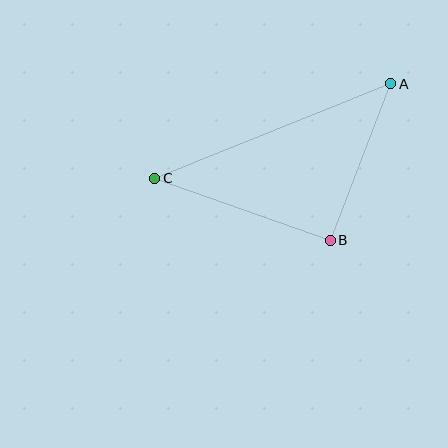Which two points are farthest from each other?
Points A and C are farthest from each other.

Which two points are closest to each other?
Points A and B are closest to each other.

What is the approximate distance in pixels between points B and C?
The distance between B and C is approximately 186 pixels.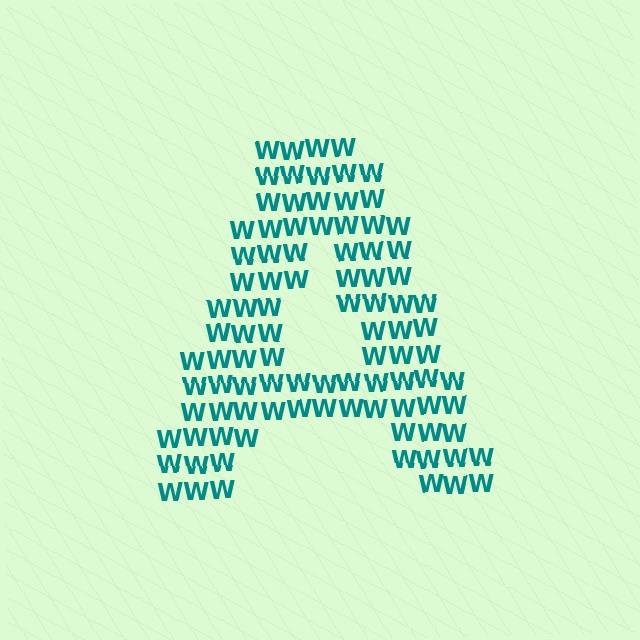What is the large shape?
The large shape is the letter A.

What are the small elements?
The small elements are letter W's.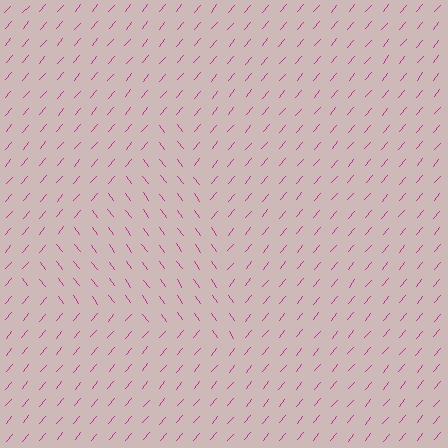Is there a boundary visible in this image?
Yes, there is a texture boundary formed by a change in line orientation.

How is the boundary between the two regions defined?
The boundary is defined purely by a change in line orientation (approximately 76 degrees difference). All lines are the same color and thickness.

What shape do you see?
I see a triangle.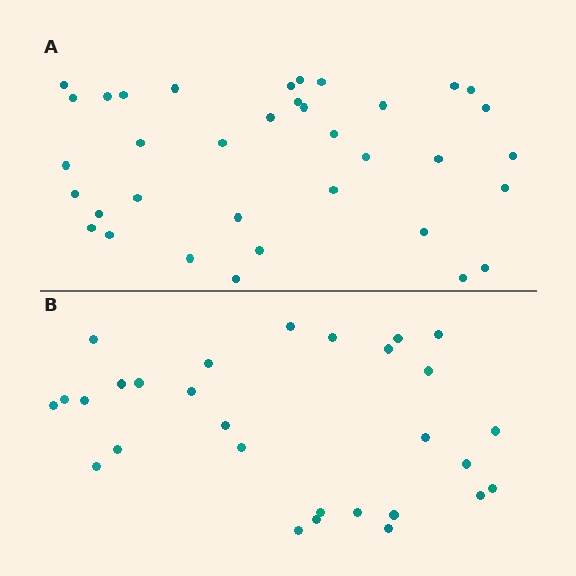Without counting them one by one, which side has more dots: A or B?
Region A (the top region) has more dots.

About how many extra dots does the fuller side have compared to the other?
Region A has roughly 8 or so more dots than region B.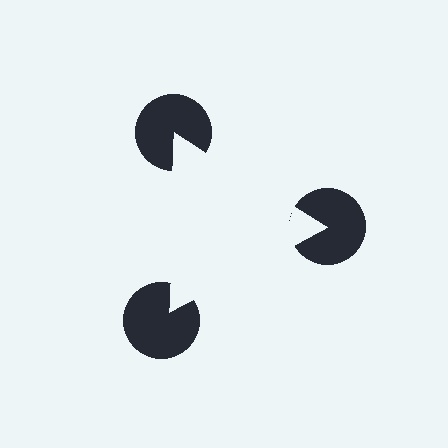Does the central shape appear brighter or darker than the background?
It typically appears slightly brighter than the background, even though no actual brightness change is drawn.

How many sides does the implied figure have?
3 sides.